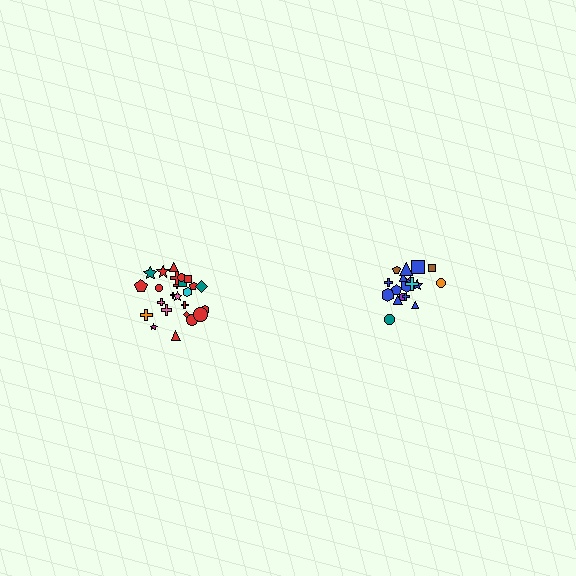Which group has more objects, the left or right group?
The left group.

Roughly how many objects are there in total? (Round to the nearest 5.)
Roughly 45 objects in total.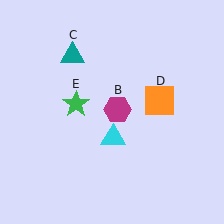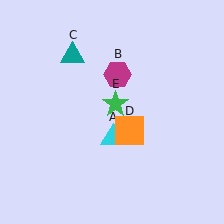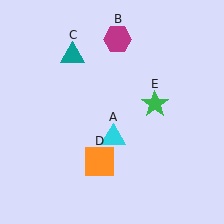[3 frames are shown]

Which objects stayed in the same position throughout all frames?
Cyan triangle (object A) and teal triangle (object C) remained stationary.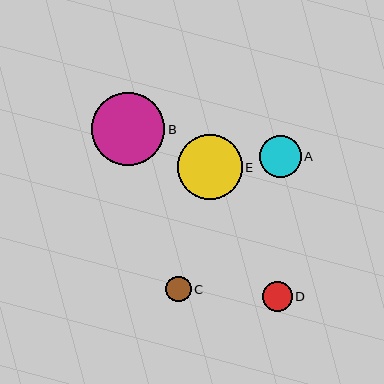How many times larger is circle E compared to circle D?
Circle E is approximately 2.2 times the size of circle D.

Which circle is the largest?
Circle B is the largest with a size of approximately 73 pixels.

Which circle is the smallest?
Circle C is the smallest with a size of approximately 26 pixels.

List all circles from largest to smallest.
From largest to smallest: B, E, A, D, C.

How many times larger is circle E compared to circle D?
Circle E is approximately 2.2 times the size of circle D.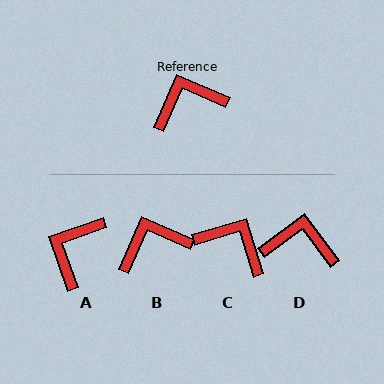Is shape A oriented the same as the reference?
No, it is off by about 43 degrees.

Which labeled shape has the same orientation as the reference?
B.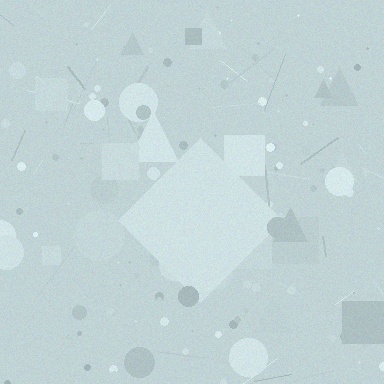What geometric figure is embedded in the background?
A diamond is embedded in the background.